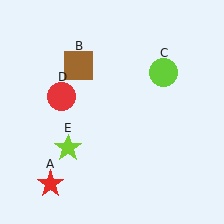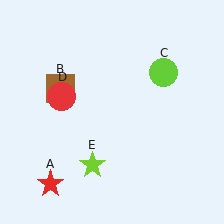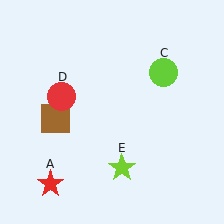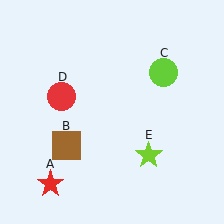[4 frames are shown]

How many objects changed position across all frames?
2 objects changed position: brown square (object B), lime star (object E).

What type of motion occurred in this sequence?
The brown square (object B), lime star (object E) rotated counterclockwise around the center of the scene.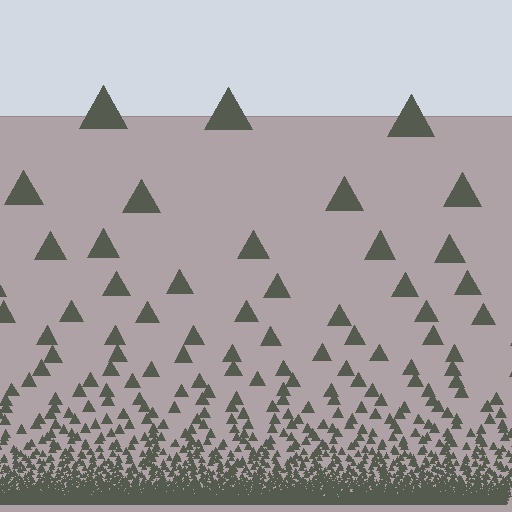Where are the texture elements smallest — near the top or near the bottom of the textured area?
Near the bottom.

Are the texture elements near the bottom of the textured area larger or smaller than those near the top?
Smaller. The gradient is inverted — elements near the bottom are smaller and denser.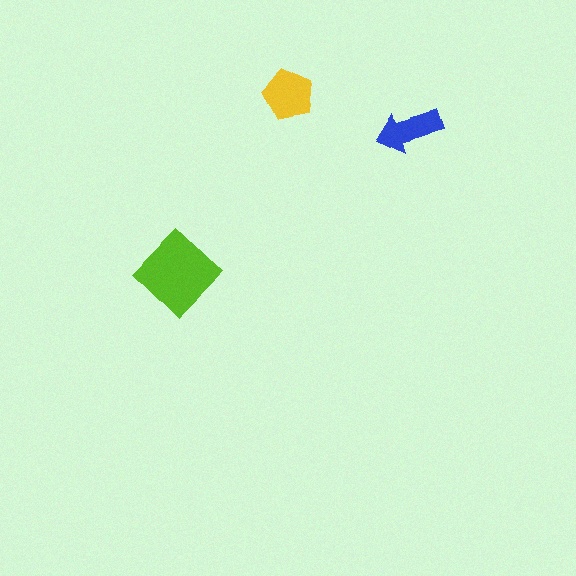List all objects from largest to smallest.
The lime diamond, the yellow pentagon, the blue arrow.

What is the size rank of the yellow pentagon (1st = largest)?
2nd.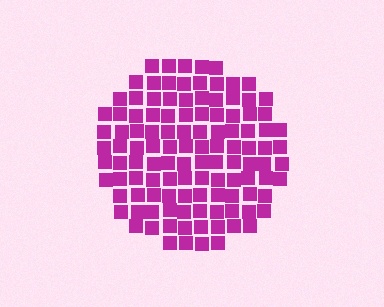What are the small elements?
The small elements are squares.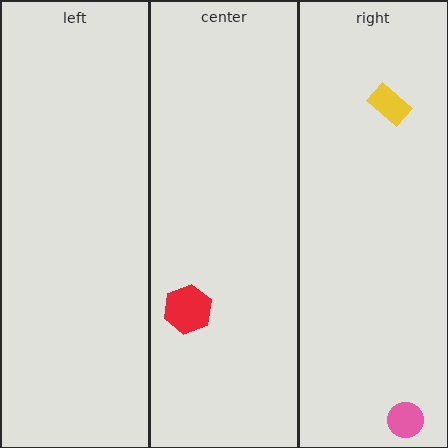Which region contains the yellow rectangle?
The right region.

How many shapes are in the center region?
1.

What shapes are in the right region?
The yellow rectangle, the pink circle.